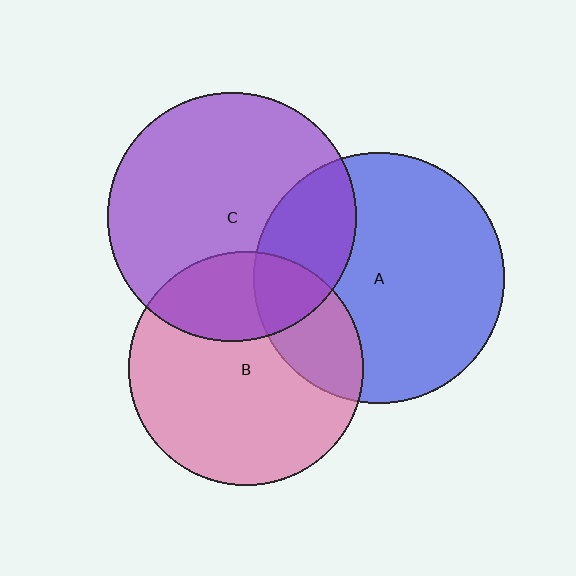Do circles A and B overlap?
Yes.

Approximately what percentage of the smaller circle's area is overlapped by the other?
Approximately 25%.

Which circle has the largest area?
Circle A (blue).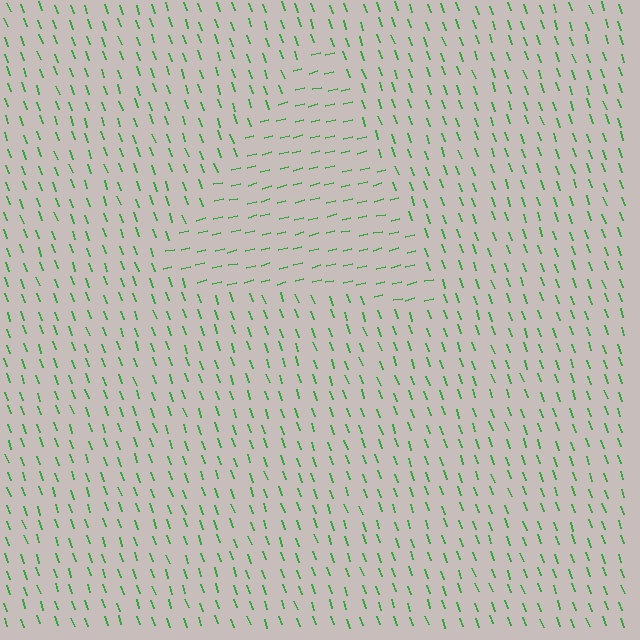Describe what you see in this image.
The image is filled with small green line segments. A triangle region in the image has lines oriented differently from the surrounding lines, creating a visible texture boundary.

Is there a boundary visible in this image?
Yes, there is a texture boundary formed by a change in line orientation.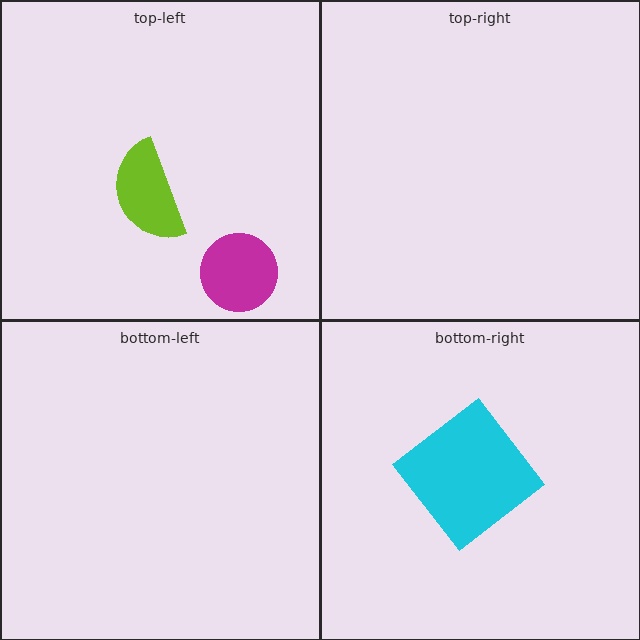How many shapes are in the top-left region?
2.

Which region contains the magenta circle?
The top-left region.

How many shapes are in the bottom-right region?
1.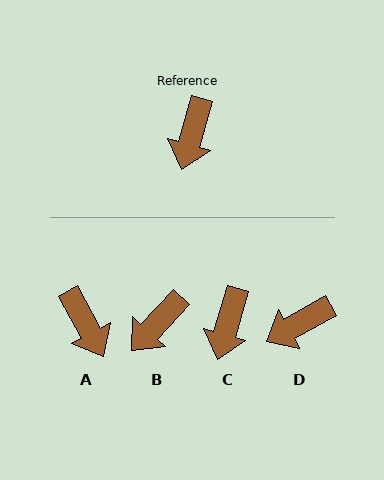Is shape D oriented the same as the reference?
No, it is off by about 45 degrees.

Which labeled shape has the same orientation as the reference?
C.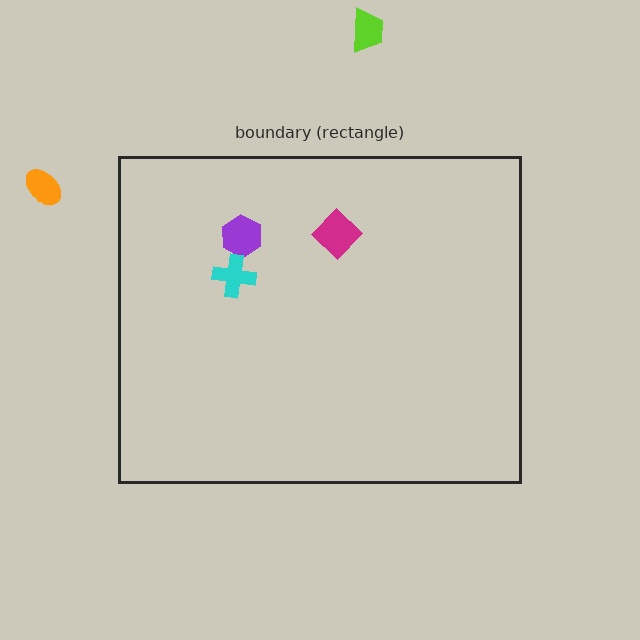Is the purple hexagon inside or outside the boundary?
Inside.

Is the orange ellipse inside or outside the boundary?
Outside.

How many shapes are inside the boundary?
3 inside, 2 outside.